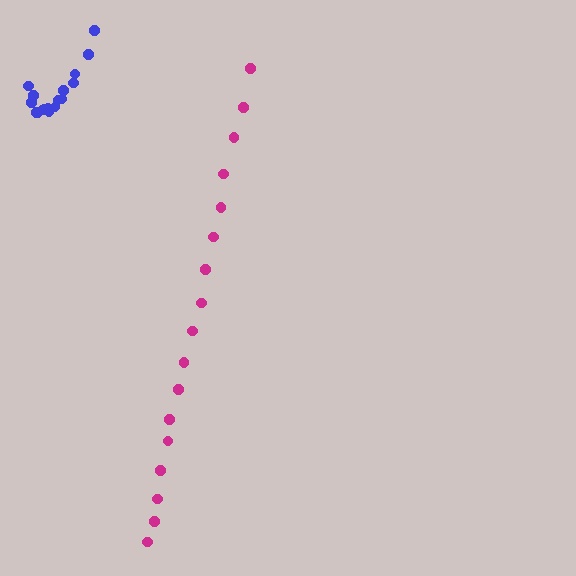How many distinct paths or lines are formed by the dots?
There are 2 distinct paths.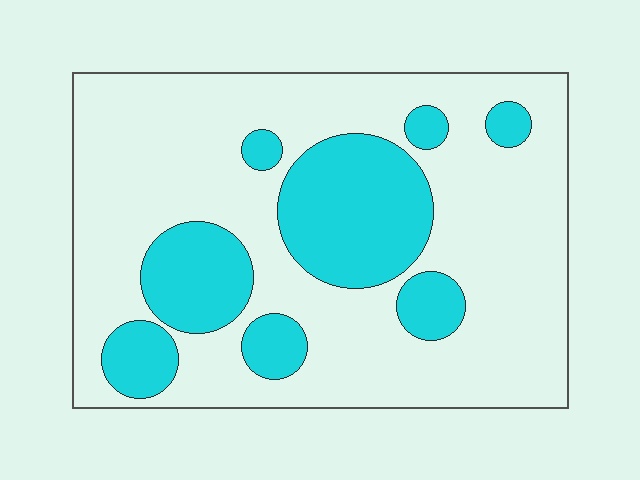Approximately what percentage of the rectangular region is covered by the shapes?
Approximately 30%.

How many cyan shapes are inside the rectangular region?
8.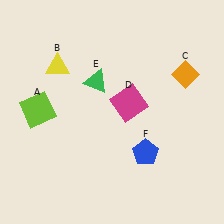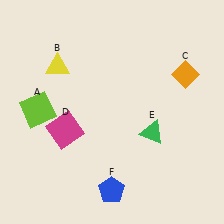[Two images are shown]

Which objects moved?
The objects that moved are: the magenta square (D), the green triangle (E), the blue pentagon (F).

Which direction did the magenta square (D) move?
The magenta square (D) moved left.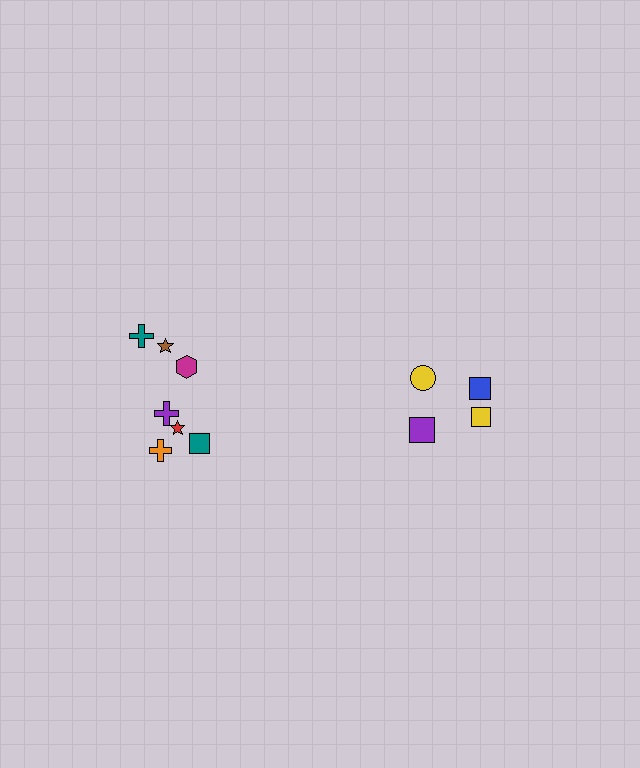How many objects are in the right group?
There are 4 objects.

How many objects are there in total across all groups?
There are 11 objects.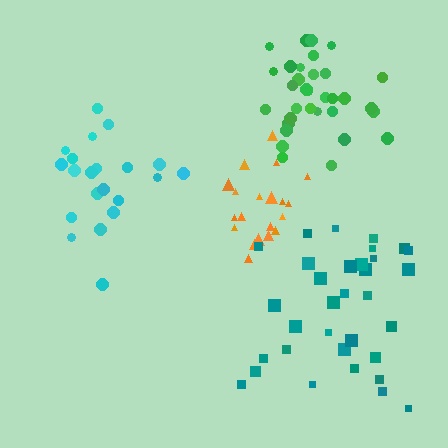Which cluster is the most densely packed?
Orange.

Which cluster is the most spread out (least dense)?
Teal.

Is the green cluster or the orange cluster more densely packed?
Orange.